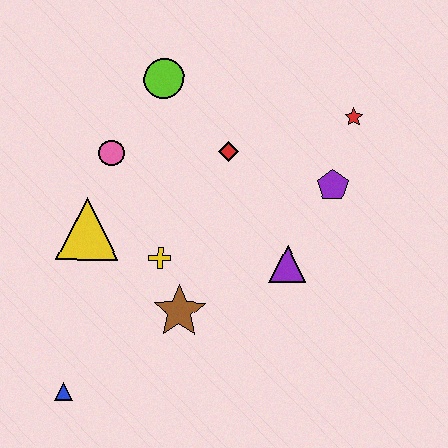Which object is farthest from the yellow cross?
The red star is farthest from the yellow cross.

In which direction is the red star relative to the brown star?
The red star is above the brown star.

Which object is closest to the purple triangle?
The purple pentagon is closest to the purple triangle.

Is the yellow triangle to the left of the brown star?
Yes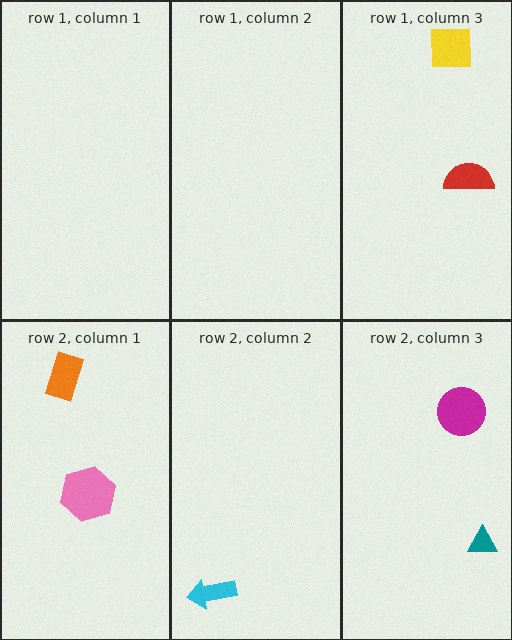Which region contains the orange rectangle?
The row 2, column 1 region.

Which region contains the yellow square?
The row 1, column 3 region.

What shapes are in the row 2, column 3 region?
The magenta circle, the teal triangle.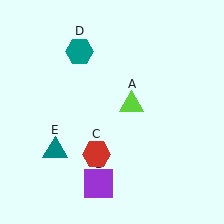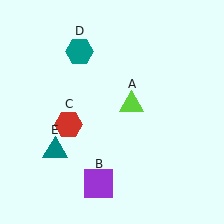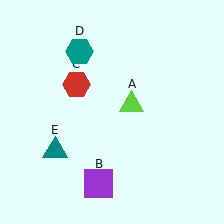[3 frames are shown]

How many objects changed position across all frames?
1 object changed position: red hexagon (object C).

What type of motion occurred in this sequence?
The red hexagon (object C) rotated clockwise around the center of the scene.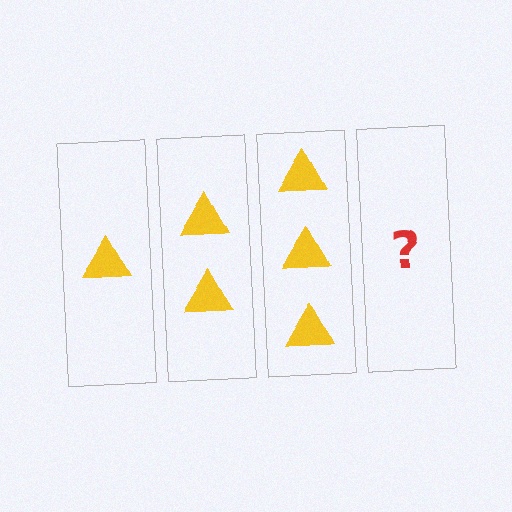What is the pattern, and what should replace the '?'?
The pattern is that each step adds one more triangle. The '?' should be 4 triangles.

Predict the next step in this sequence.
The next step is 4 triangles.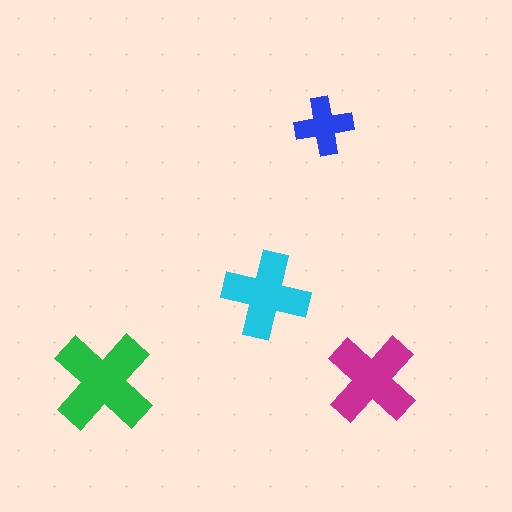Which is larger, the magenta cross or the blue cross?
The magenta one.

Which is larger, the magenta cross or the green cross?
The green one.